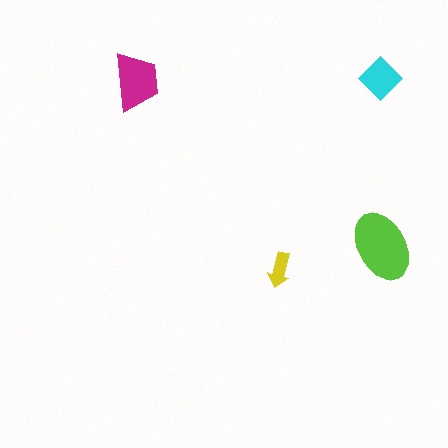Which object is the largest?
The lime ellipse.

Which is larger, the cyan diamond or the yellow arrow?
The cyan diamond.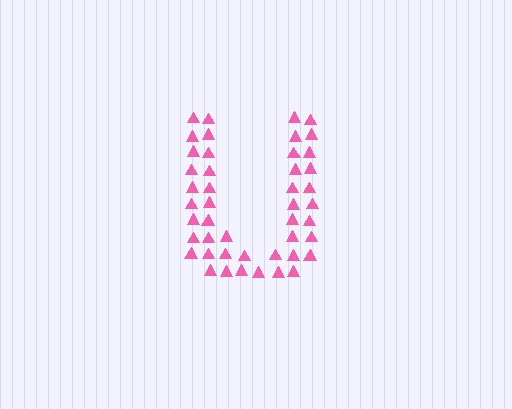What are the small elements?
The small elements are triangles.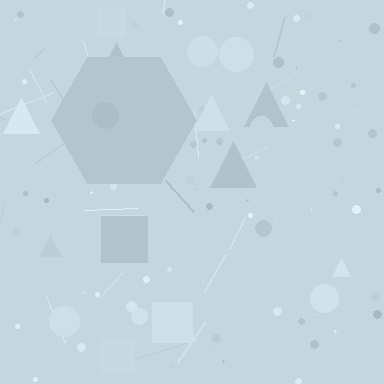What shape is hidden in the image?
A hexagon is hidden in the image.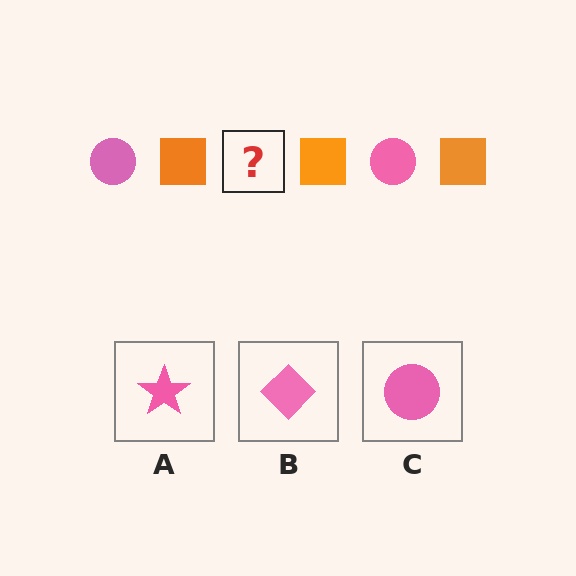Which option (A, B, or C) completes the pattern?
C.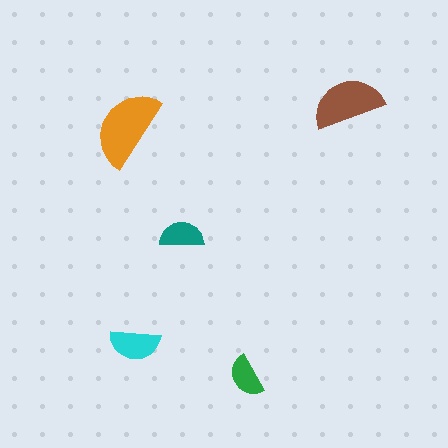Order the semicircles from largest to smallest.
the orange one, the brown one, the cyan one, the teal one, the green one.